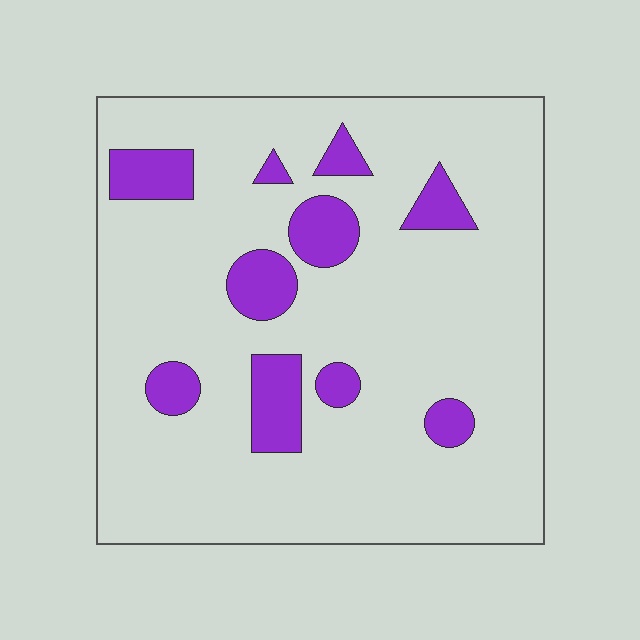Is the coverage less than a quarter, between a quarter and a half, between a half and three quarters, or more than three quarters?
Less than a quarter.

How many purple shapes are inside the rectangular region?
10.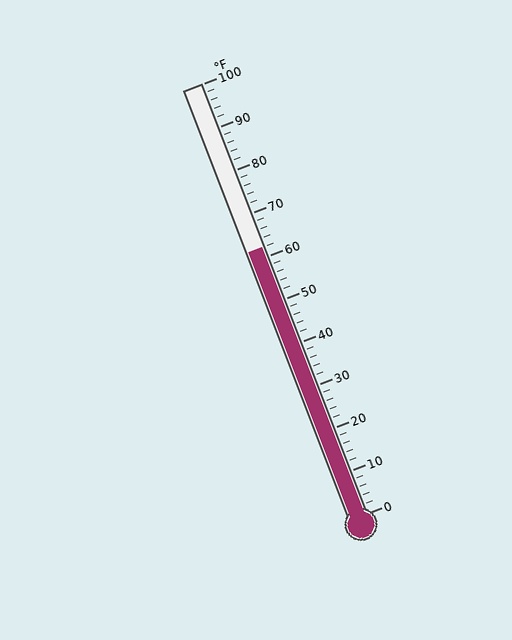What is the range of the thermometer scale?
The thermometer scale ranges from 0°F to 100°F.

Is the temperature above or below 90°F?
The temperature is below 90°F.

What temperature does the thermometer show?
The thermometer shows approximately 62°F.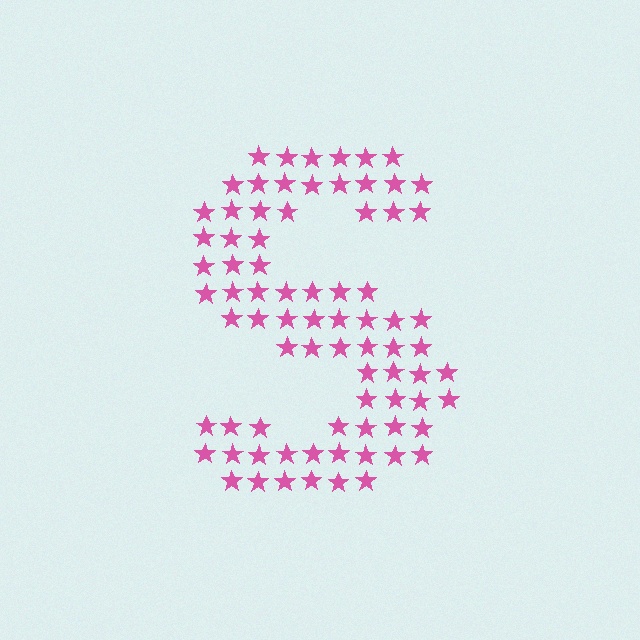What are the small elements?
The small elements are stars.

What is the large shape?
The large shape is the letter S.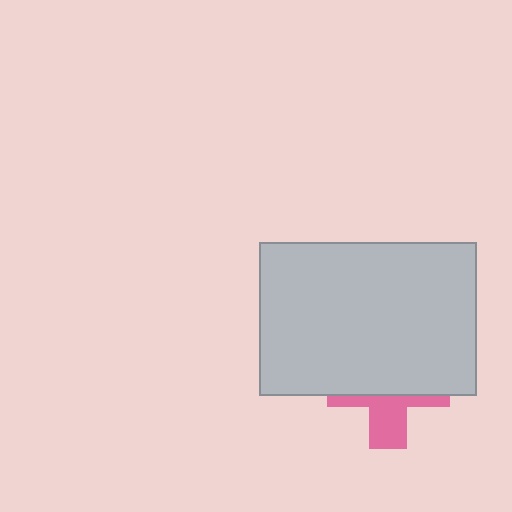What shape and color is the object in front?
The object in front is a light gray rectangle.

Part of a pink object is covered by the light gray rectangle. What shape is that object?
It is a cross.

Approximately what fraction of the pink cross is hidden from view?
Roughly 61% of the pink cross is hidden behind the light gray rectangle.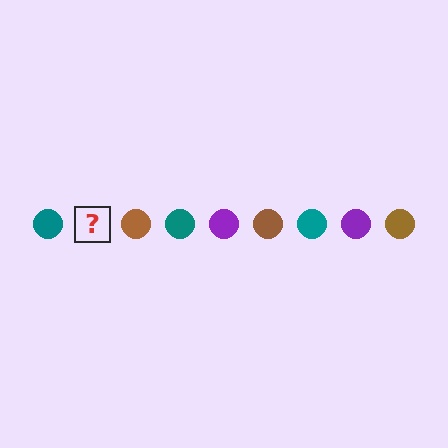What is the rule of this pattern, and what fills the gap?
The rule is that the pattern cycles through teal, purple, brown circles. The gap should be filled with a purple circle.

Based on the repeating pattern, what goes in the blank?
The blank should be a purple circle.